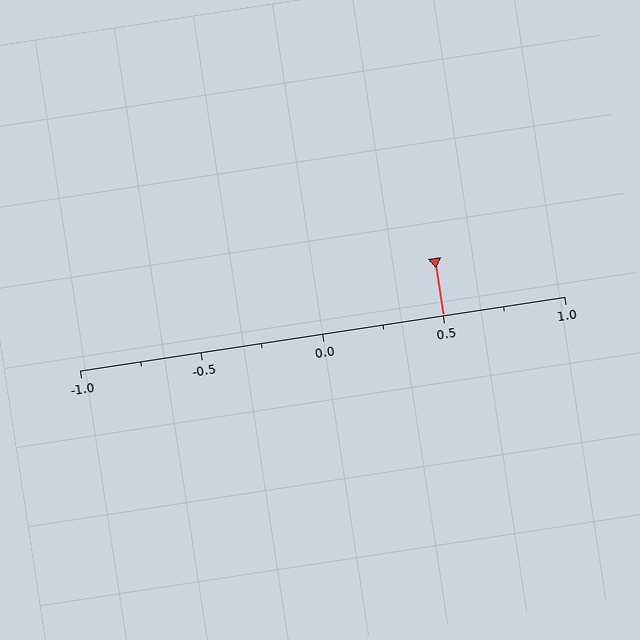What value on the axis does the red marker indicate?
The marker indicates approximately 0.5.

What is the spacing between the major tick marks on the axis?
The major ticks are spaced 0.5 apart.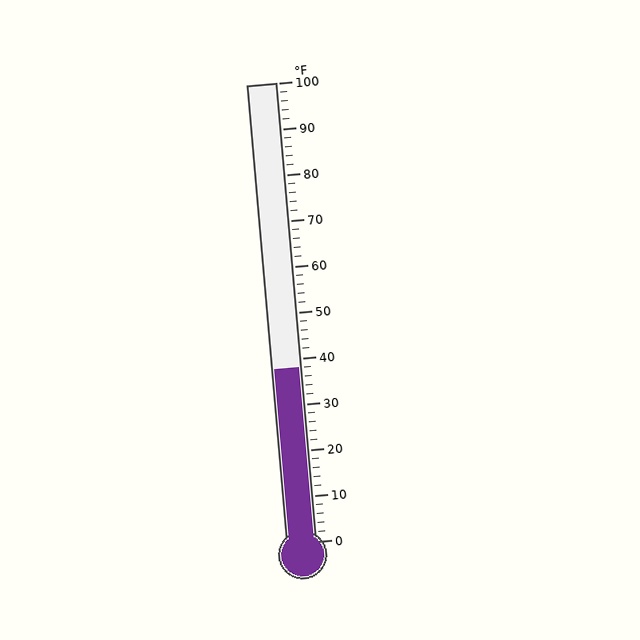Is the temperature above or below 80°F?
The temperature is below 80°F.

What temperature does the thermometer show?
The thermometer shows approximately 38°F.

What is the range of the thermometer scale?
The thermometer scale ranges from 0°F to 100°F.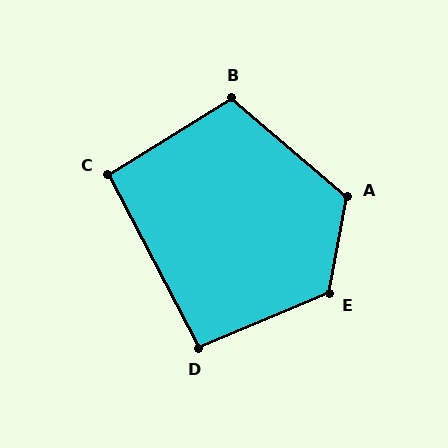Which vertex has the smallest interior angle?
C, at approximately 94 degrees.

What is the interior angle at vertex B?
Approximately 108 degrees (obtuse).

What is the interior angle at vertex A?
Approximately 120 degrees (obtuse).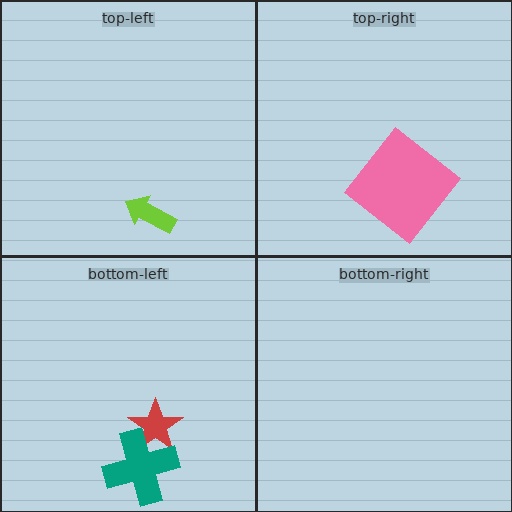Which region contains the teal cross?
The bottom-left region.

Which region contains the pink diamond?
The top-right region.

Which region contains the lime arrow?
The top-left region.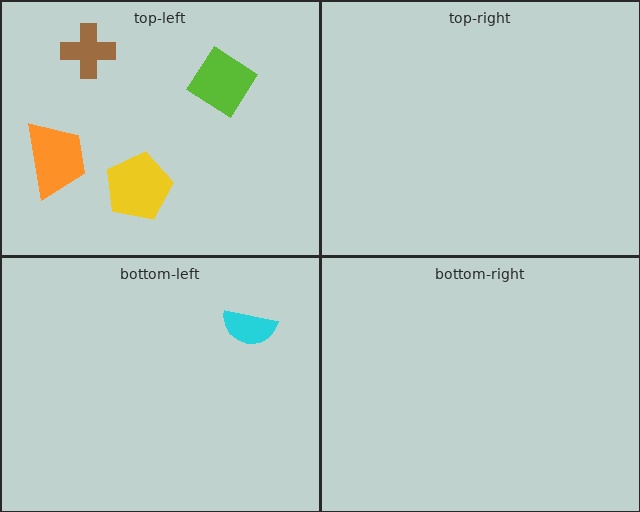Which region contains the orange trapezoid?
The top-left region.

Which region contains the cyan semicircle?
The bottom-left region.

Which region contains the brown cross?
The top-left region.